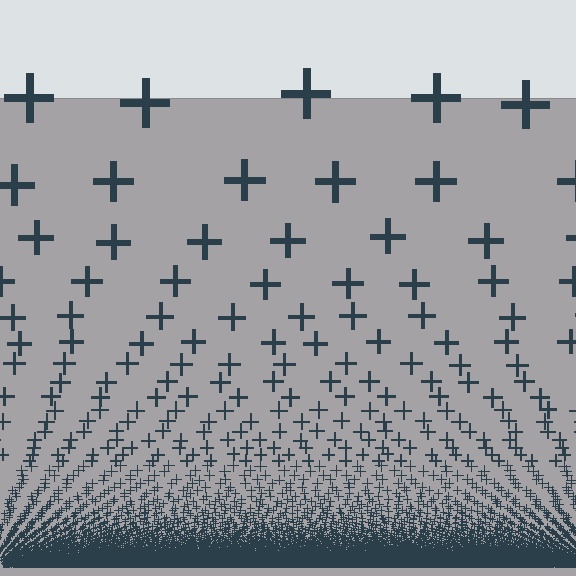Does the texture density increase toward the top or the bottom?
Density increases toward the bottom.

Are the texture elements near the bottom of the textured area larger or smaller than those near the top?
Smaller. The gradient is inverted — elements near the bottom are smaller and denser.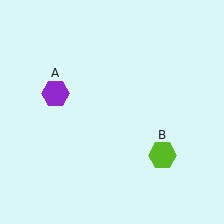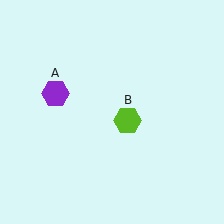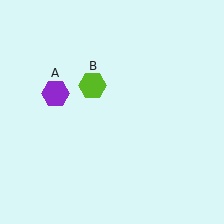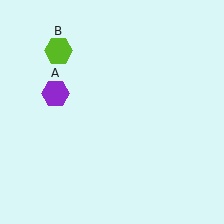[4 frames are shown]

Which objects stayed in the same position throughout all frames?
Purple hexagon (object A) remained stationary.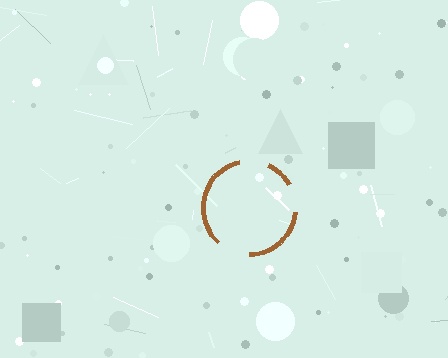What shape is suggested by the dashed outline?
The dashed outline suggests a circle.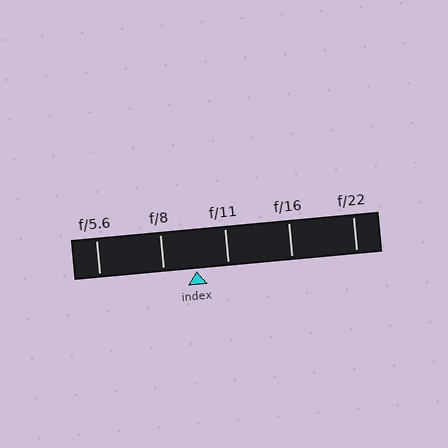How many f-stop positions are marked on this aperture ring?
There are 5 f-stop positions marked.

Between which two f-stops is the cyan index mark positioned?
The index mark is between f/8 and f/11.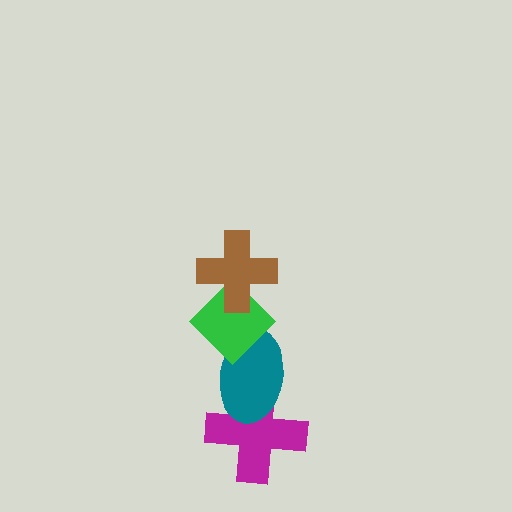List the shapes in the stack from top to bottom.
From top to bottom: the brown cross, the green diamond, the teal ellipse, the magenta cross.